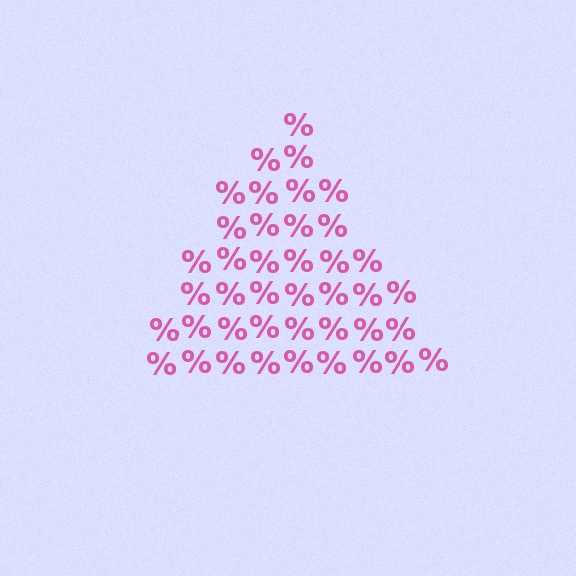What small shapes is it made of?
It is made of small percent signs.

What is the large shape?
The large shape is a triangle.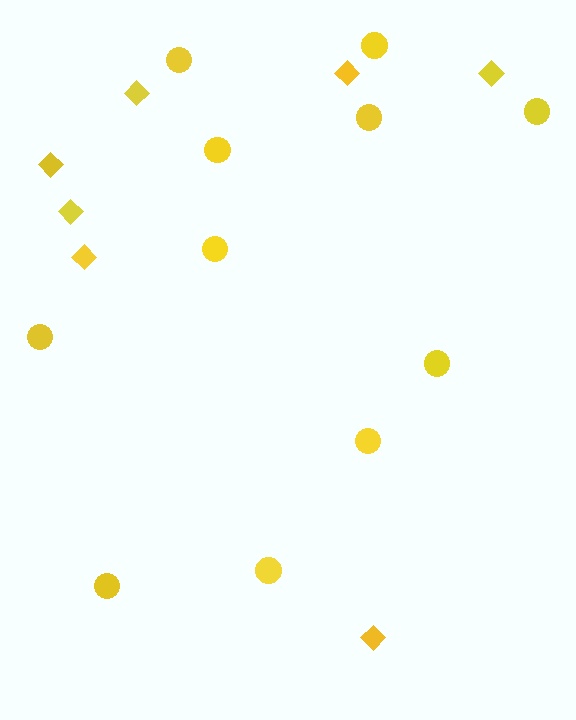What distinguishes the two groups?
There are 2 groups: one group of circles (11) and one group of diamonds (7).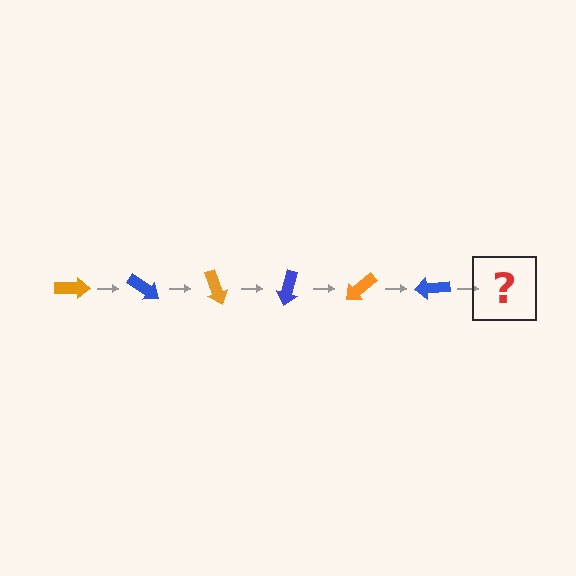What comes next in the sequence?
The next element should be an orange arrow, rotated 210 degrees from the start.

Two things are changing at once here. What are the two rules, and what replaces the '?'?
The two rules are that it rotates 35 degrees each step and the color cycles through orange and blue. The '?' should be an orange arrow, rotated 210 degrees from the start.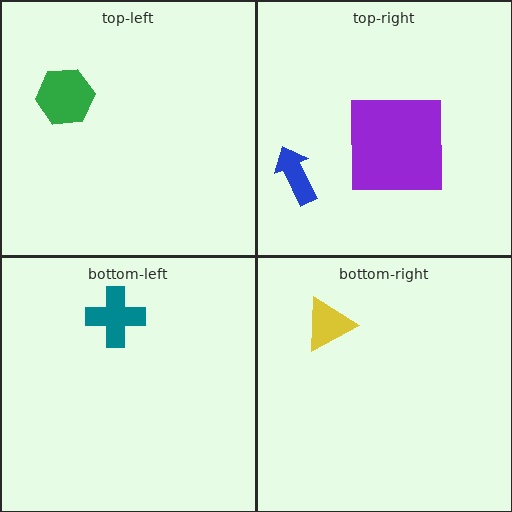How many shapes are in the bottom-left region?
1.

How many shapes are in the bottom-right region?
1.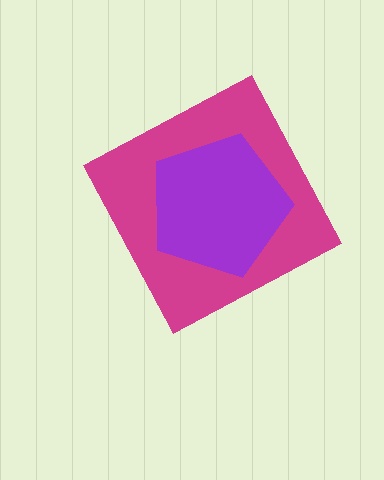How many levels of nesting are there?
2.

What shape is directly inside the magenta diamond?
The purple pentagon.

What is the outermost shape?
The magenta diamond.